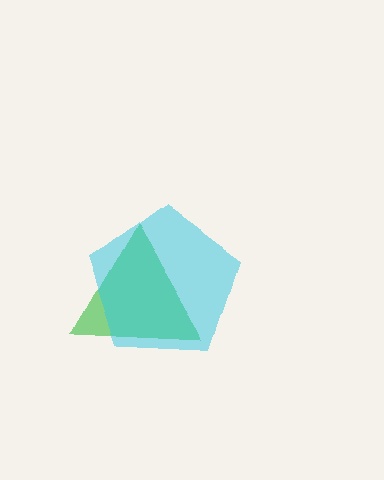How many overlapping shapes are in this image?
There are 2 overlapping shapes in the image.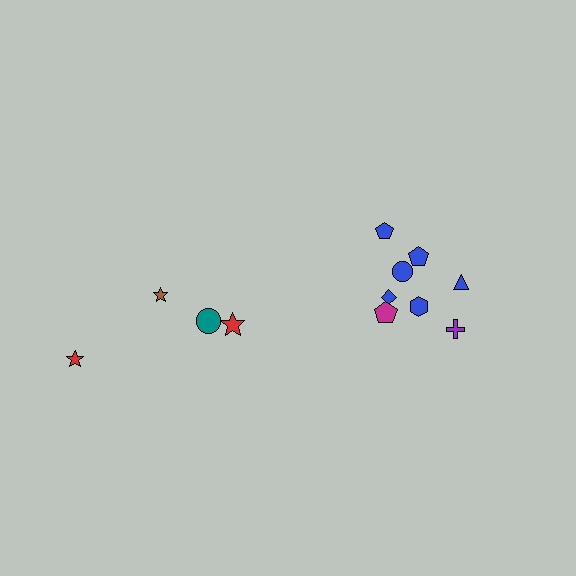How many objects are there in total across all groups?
There are 12 objects.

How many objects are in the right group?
There are 8 objects.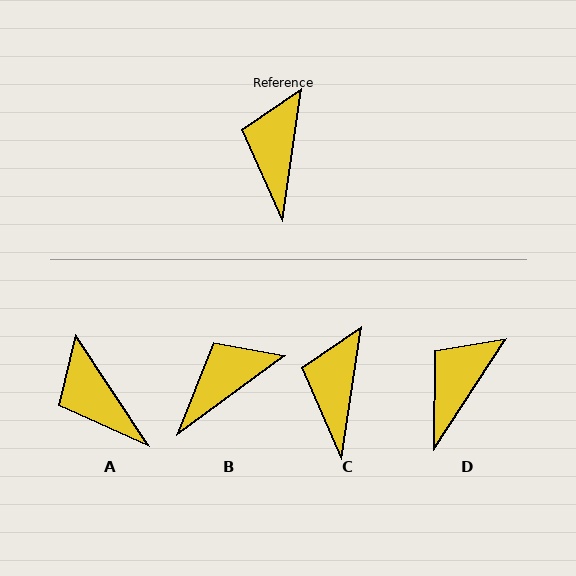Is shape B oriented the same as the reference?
No, it is off by about 45 degrees.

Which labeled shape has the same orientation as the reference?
C.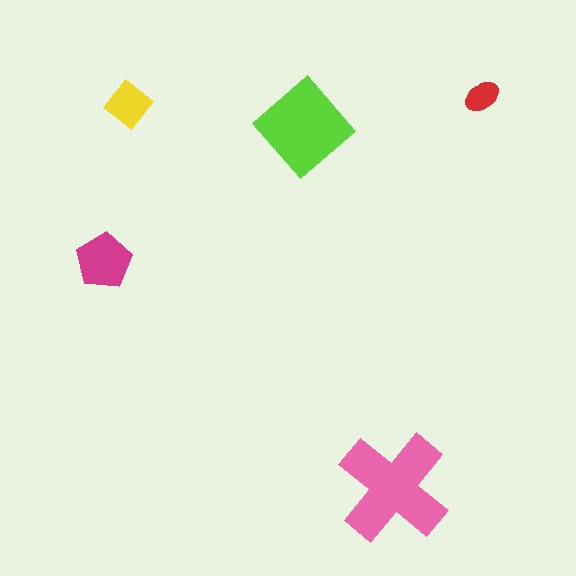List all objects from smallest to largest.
The red ellipse, the yellow diamond, the magenta pentagon, the lime diamond, the pink cross.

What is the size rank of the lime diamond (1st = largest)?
2nd.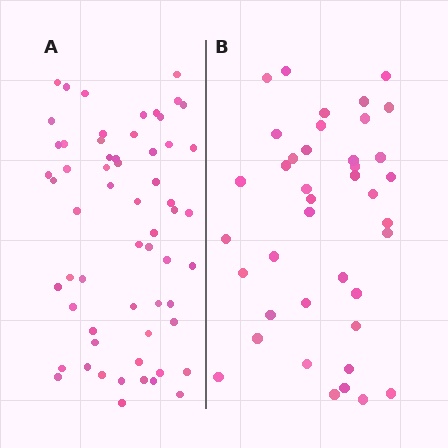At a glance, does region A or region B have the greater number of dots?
Region A (the left region) has more dots.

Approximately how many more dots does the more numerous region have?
Region A has approximately 20 more dots than region B.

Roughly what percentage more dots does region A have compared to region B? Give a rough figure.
About 50% more.